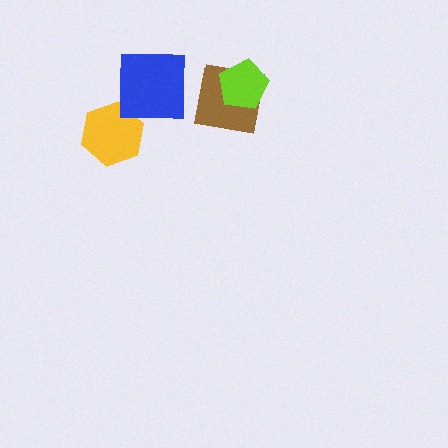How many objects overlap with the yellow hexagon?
0 objects overlap with the yellow hexagon.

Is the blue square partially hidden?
No, no other shape covers it.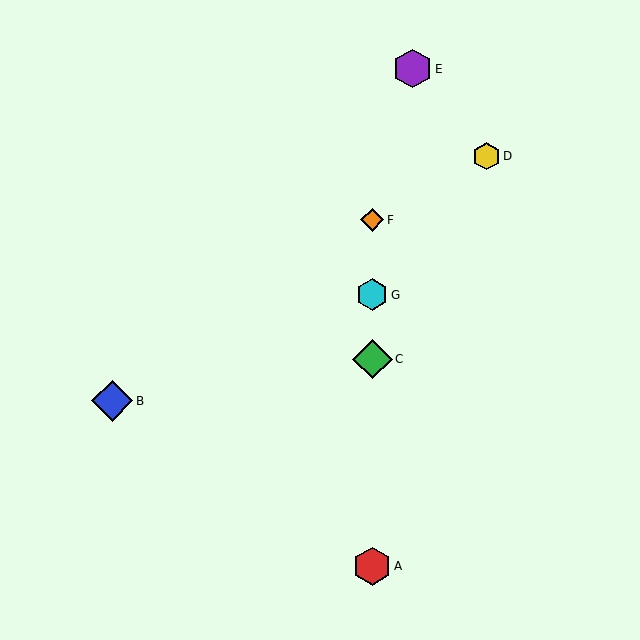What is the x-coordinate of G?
Object G is at x≈372.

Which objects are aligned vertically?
Objects A, C, F, G are aligned vertically.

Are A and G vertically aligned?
Yes, both are at x≈372.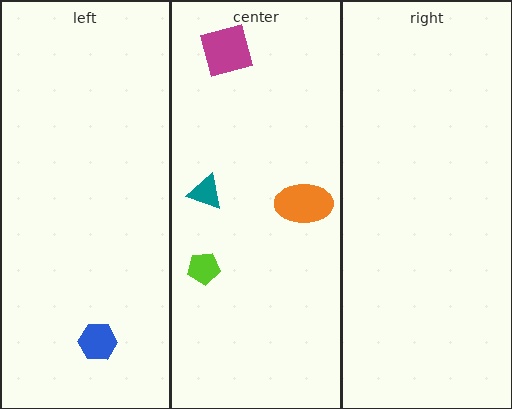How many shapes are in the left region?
1.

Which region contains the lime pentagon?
The center region.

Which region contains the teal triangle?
The center region.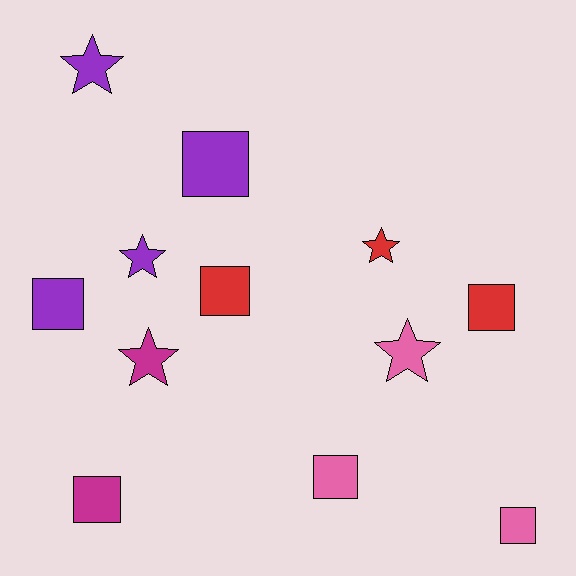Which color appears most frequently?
Purple, with 4 objects.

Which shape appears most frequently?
Square, with 7 objects.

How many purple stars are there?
There are 2 purple stars.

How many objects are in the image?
There are 12 objects.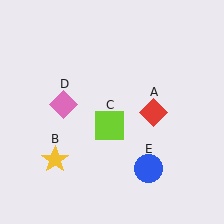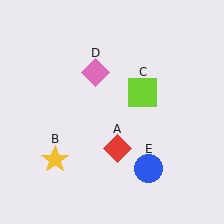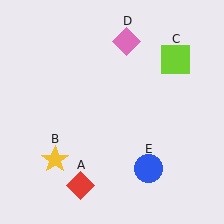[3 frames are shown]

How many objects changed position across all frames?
3 objects changed position: red diamond (object A), lime square (object C), pink diamond (object D).